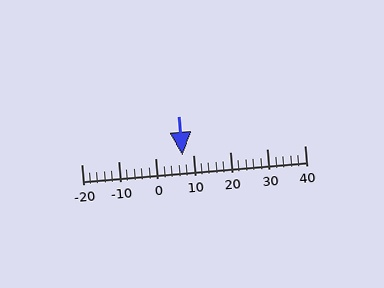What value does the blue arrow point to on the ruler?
The blue arrow points to approximately 7.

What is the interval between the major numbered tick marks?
The major tick marks are spaced 10 units apart.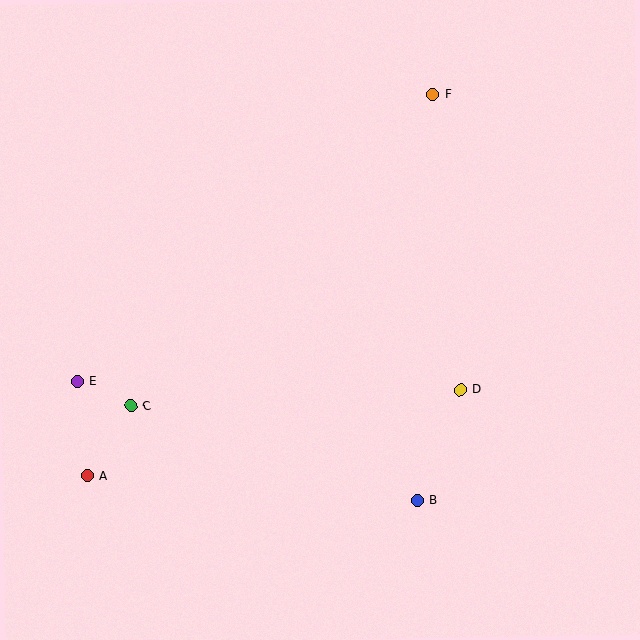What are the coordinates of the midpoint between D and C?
The midpoint between D and C is at (296, 398).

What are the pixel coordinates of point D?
Point D is at (461, 390).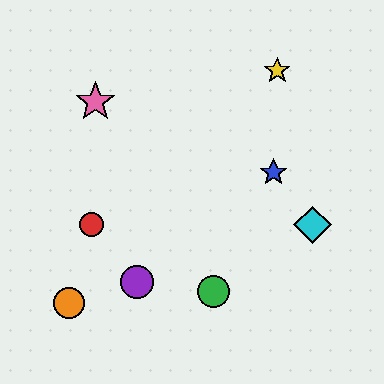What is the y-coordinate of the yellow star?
The yellow star is at y≈71.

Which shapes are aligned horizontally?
The red circle, the cyan diamond are aligned horizontally.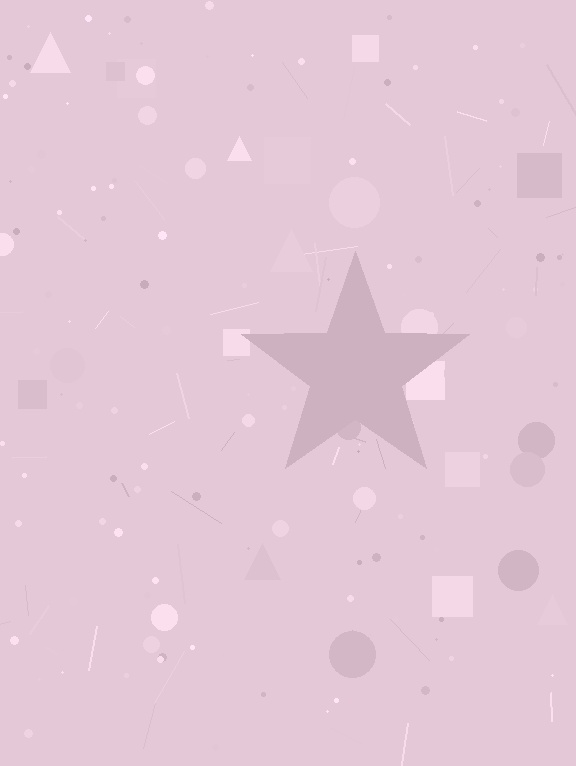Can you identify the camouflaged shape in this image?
The camouflaged shape is a star.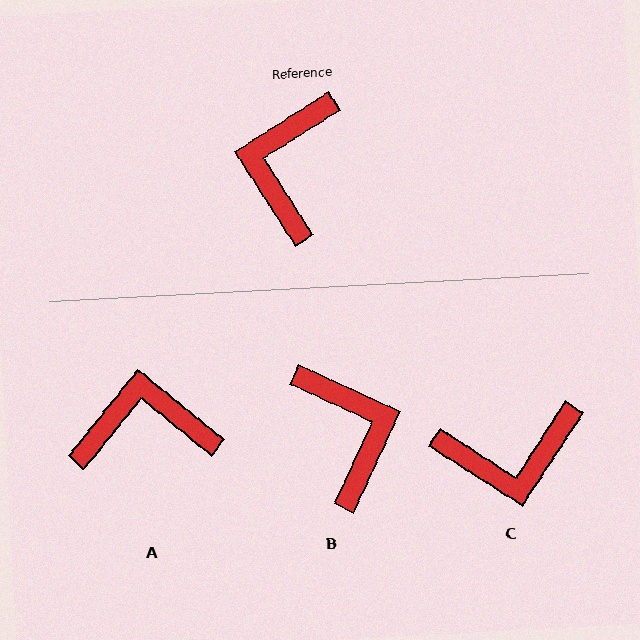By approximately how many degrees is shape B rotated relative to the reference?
Approximately 147 degrees clockwise.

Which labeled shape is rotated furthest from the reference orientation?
B, about 147 degrees away.